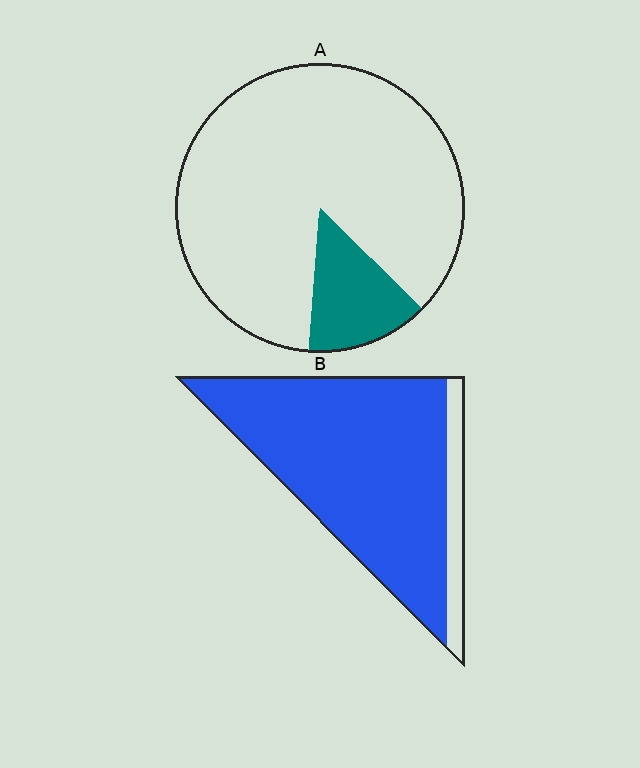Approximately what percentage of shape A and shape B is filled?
A is approximately 15% and B is approximately 90%.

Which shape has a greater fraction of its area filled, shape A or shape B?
Shape B.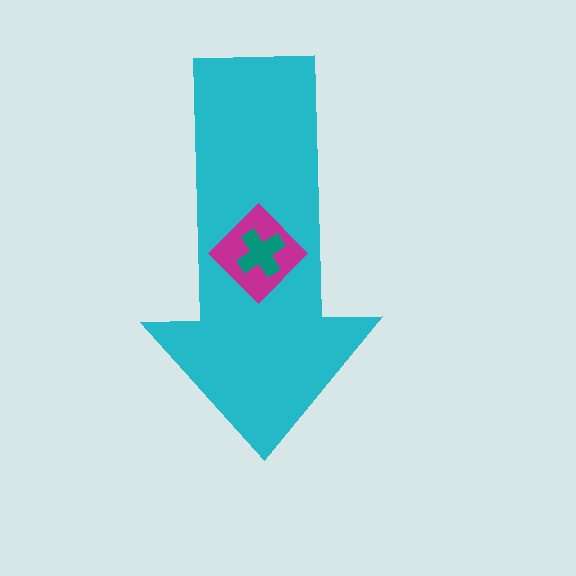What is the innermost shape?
The teal cross.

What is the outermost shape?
The cyan arrow.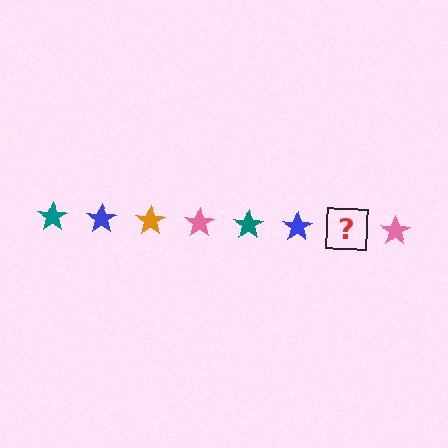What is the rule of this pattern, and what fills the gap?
The rule is that the pattern cycles through teal, blue, orange, pink stars. The gap should be filled with an orange star.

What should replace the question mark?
The question mark should be replaced with an orange star.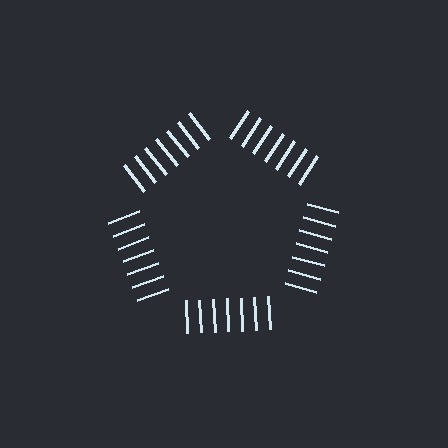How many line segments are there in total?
35 — 7 along each of the 5 edges.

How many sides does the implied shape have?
5 sides — the line-ends trace a pentagon.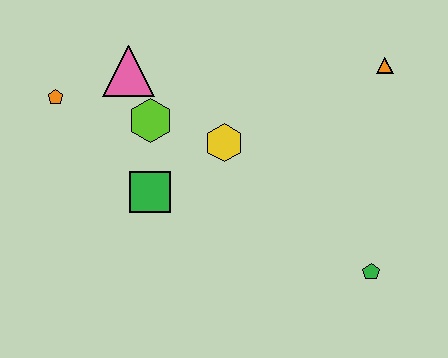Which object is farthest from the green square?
The orange triangle is farthest from the green square.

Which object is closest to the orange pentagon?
The pink triangle is closest to the orange pentagon.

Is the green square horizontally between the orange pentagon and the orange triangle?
Yes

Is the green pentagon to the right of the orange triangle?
No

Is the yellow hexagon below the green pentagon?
No